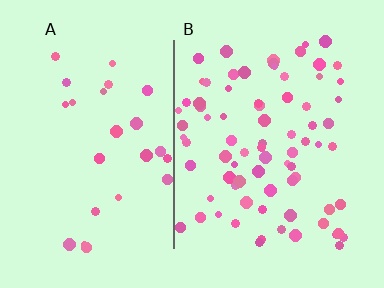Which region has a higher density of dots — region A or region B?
B (the right).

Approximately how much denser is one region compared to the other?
Approximately 3.0× — region B over region A.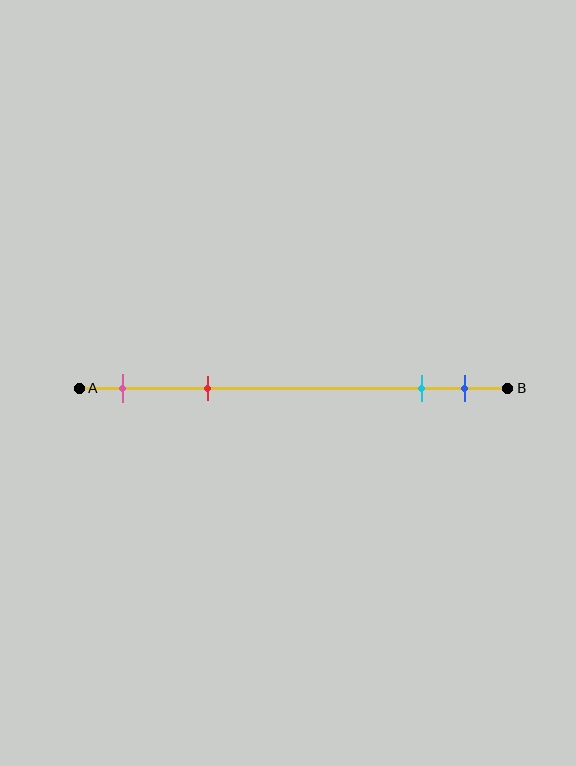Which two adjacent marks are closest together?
The cyan and blue marks are the closest adjacent pair.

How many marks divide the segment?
There are 4 marks dividing the segment.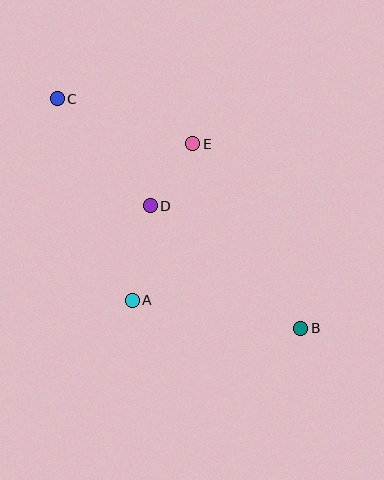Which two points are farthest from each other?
Points B and C are farthest from each other.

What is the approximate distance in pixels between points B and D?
The distance between B and D is approximately 194 pixels.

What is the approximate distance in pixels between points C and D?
The distance between C and D is approximately 142 pixels.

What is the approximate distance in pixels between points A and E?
The distance between A and E is approximately 168 pixels.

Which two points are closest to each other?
Points D and E are closest to each other.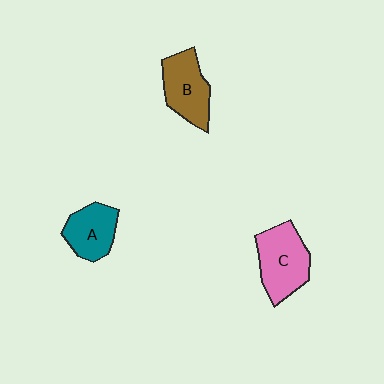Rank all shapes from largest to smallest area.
From largest to smallest: C (pink), B (brown), A (teal).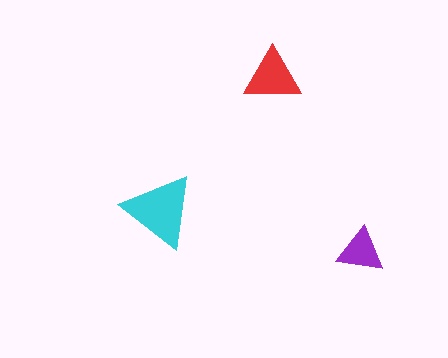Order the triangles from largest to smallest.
the cyan one, the red one, the purple one.